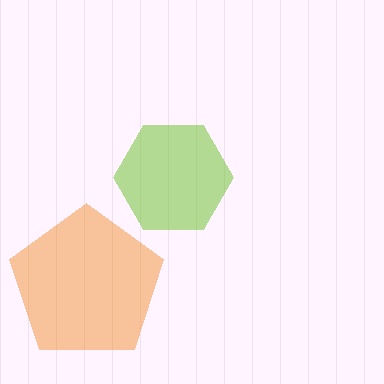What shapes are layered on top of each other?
The layered shapes are: a lime hexagon, an orange pentagon.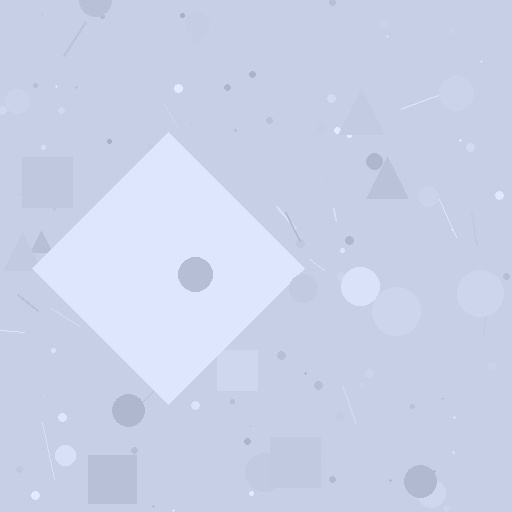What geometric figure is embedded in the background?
A diamond is embedded in the background.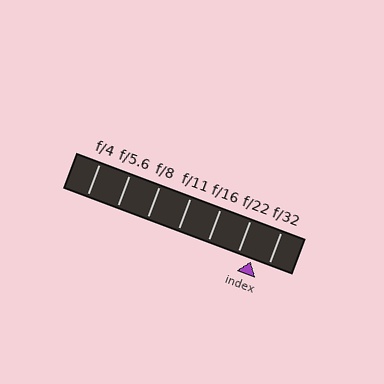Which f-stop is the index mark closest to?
The index mark is closest to f/22.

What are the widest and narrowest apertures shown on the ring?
The widest aperture shown is f/4 and the narrowest is f/32.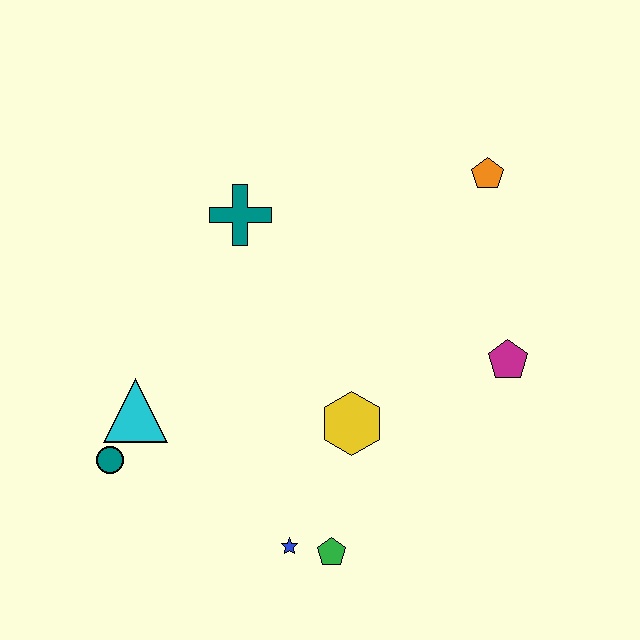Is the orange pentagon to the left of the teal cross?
No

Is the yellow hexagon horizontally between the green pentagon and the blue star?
No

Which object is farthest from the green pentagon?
The orange pentagon is farthest from the green pentagon.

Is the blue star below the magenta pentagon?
Yes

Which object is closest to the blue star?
The green pentagon is closest to the blue star.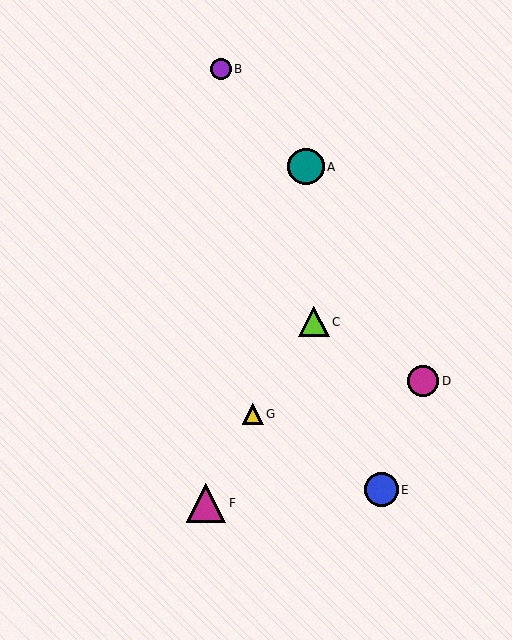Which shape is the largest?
The magenta triangle (labeled F) is the largest.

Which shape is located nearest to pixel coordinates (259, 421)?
The yellow triangle (labeled G) at (253, 414) is nearest to that location.